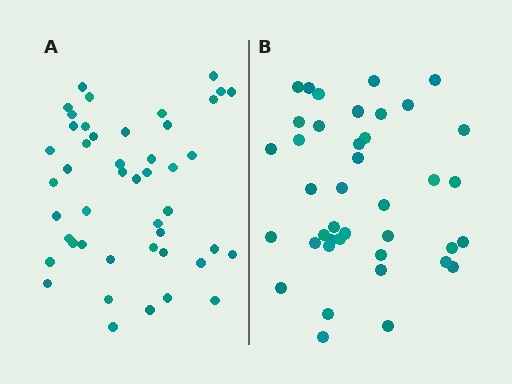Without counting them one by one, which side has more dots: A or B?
Region A (the left region) has more dots.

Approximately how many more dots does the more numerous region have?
Region A has about 6 more dots than region B.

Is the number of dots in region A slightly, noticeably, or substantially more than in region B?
Region A has only slightly more — the two regions are fairly close. The ratio is roughly 1.1 to 1.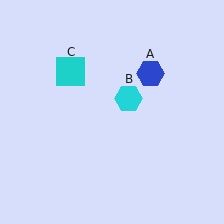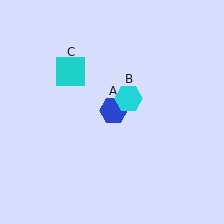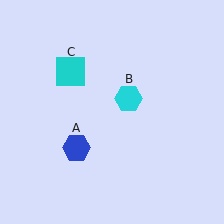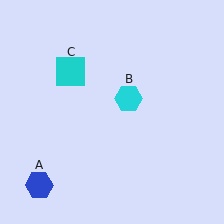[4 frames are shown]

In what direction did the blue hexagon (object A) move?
The blue hexagon (object A) moved down and to the left.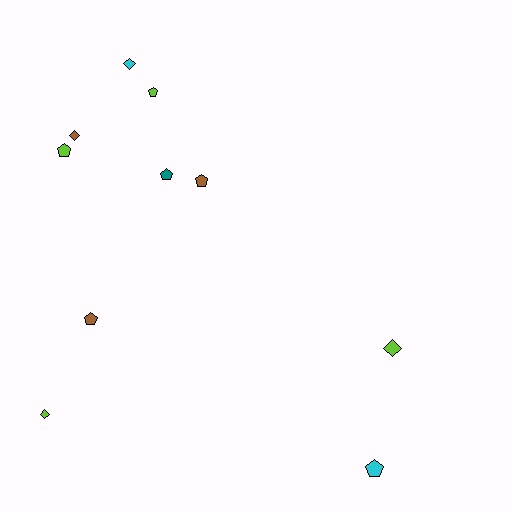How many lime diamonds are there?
There are 2 lime diamonds.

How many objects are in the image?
There are 10 objects.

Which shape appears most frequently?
Pentagon, with 6 objects.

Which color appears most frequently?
Lime, with 4 objects.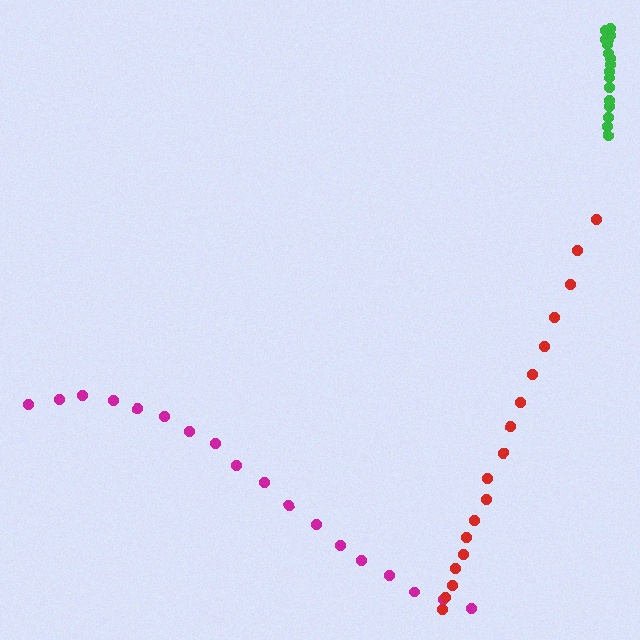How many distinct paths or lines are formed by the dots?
There are 3 distinct paths.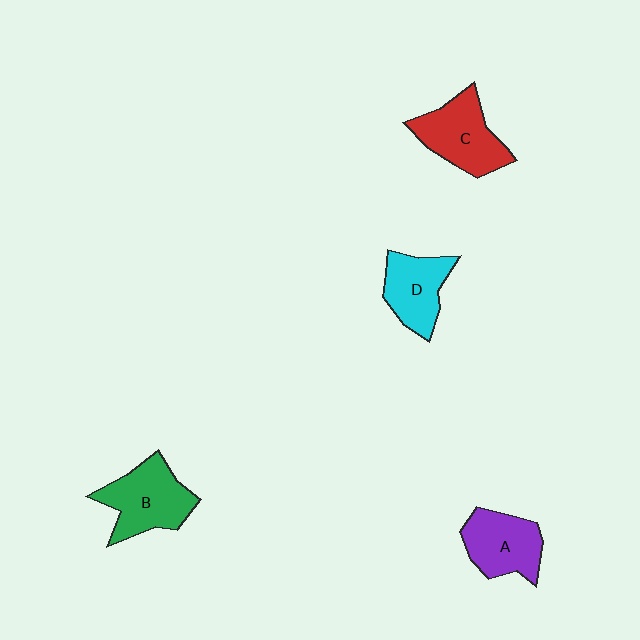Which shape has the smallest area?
Shape D (cyan).